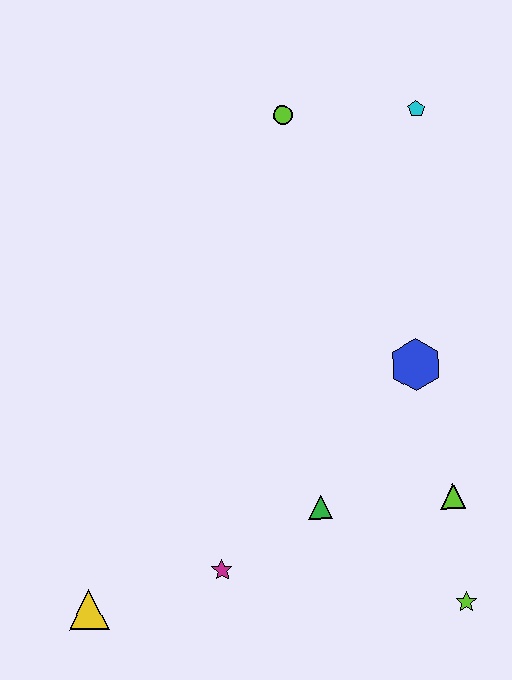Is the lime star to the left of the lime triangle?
No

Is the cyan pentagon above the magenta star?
Yes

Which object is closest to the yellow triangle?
The magenta star is closest to the yellow triangle.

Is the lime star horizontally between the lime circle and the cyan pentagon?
No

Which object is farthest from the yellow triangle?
The cyan pentagon is farthest from the yellow triangle.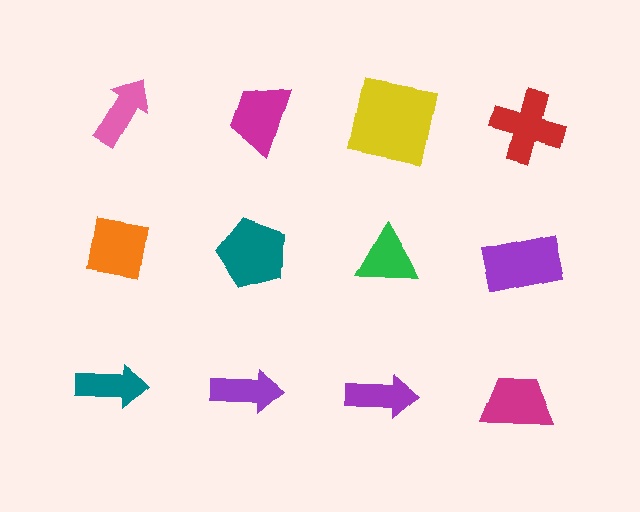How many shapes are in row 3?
4 shapes.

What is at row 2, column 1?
An orange square.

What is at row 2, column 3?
A green triangle.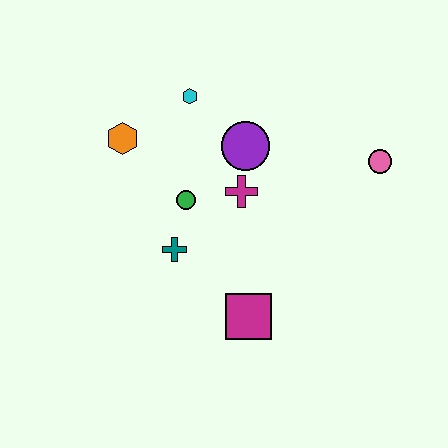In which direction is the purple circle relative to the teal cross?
The purple circle is above the teal cross.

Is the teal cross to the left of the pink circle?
Yes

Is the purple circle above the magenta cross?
Yes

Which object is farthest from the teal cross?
The pink circle is farthest from the teal cross.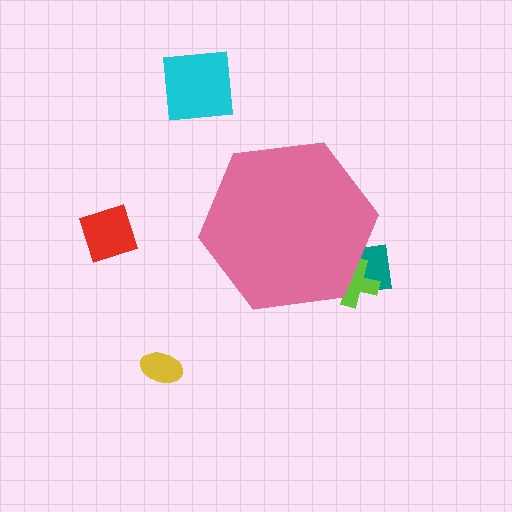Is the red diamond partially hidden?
No, the red diamond is fully visible.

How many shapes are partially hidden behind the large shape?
2 shapes are partially hidden.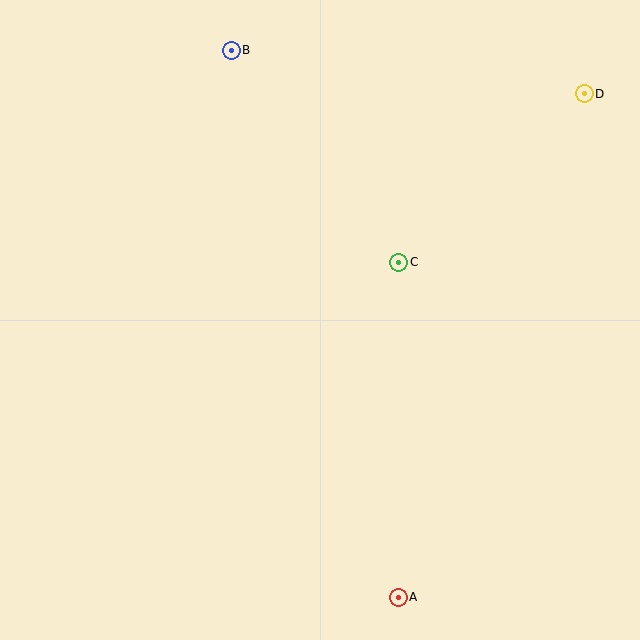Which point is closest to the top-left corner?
Point B is closest to the top-left corner.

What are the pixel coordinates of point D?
Point D is at (584, 94).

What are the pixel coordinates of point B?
Point B is at (231, 50).